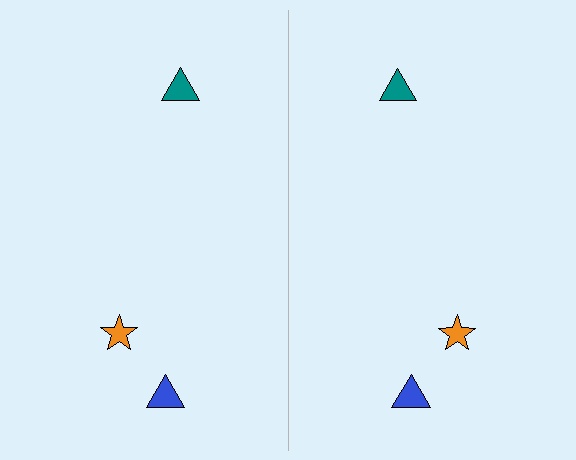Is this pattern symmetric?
Yes, this pattern has bilateral (reflection) symmetry.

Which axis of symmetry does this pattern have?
The pattern has a vertical axis of symmetry running through the center of the image.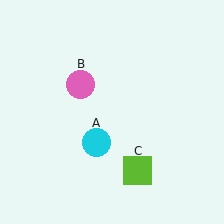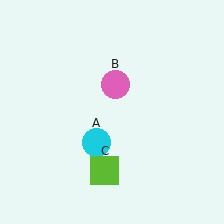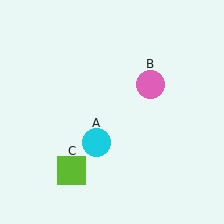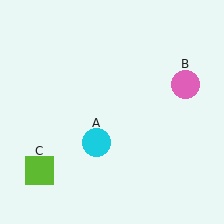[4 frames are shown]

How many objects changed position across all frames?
2 objects changed position: pink circle (object B), lime square (object C).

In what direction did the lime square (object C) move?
The lime square (object C) moved left.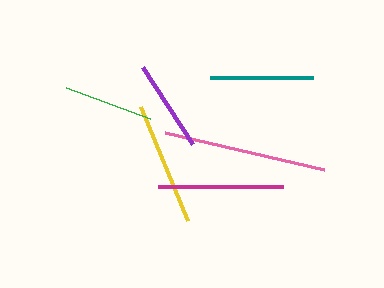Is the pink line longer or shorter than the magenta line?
The pink line is longer than the magenta line.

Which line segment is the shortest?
The green line is the shortest at approximately 90 pixels.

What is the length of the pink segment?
The pink segment is approximately 163 pixels long.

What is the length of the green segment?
The green segment is approximately 90 pixels long.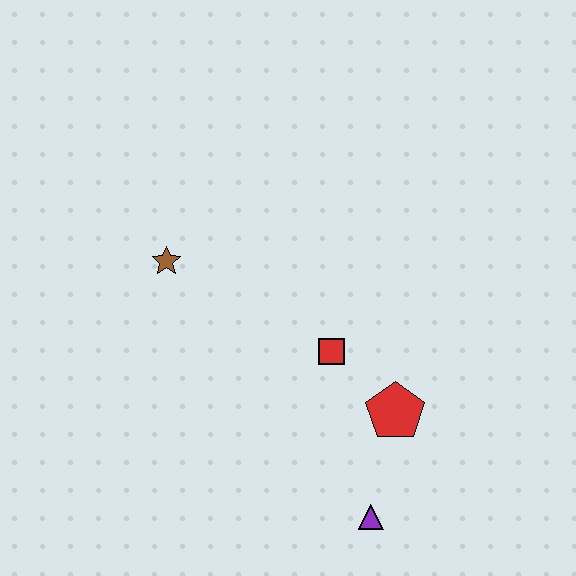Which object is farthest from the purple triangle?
The brown star is farthest from the purple triangle.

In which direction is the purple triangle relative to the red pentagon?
The purple triangle is below the red pentagon.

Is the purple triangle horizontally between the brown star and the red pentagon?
Yes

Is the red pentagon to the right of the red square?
Yes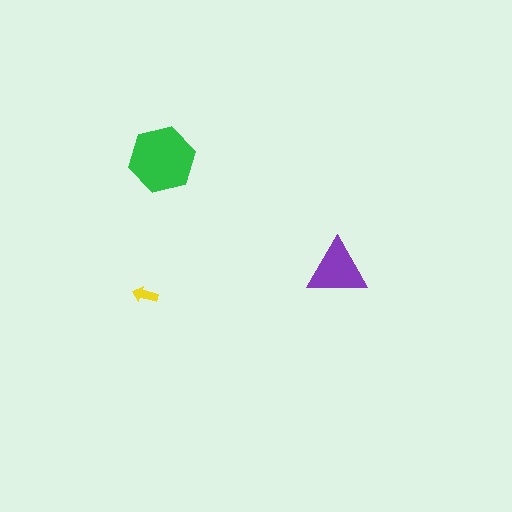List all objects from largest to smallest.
The green hexagon, the purple triangle, the yellow arrow.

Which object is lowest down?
The yellow arrow is bottommost.